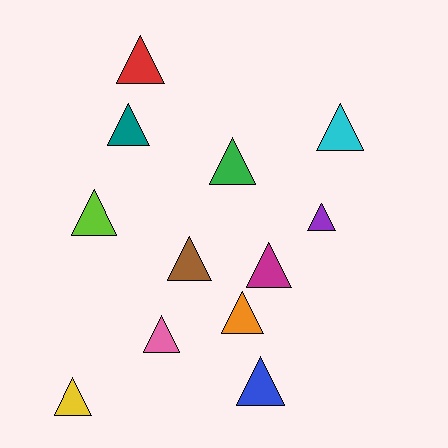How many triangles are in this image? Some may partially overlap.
There are 12 triangles.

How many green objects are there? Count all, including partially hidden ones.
There is 1 green object.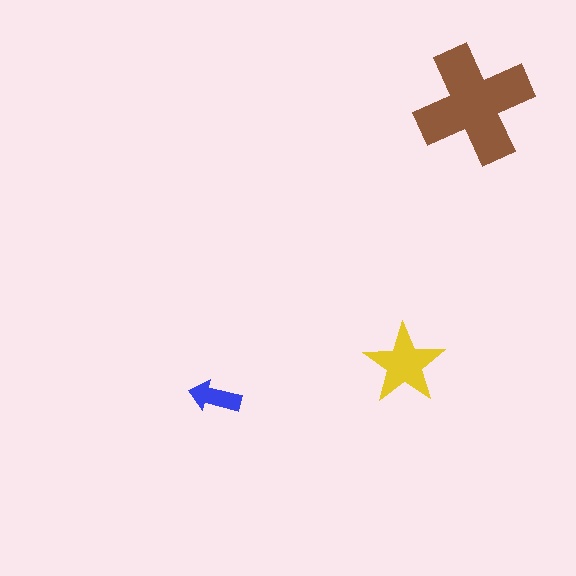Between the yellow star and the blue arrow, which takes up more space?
The yellow star.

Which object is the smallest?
The blue arrow.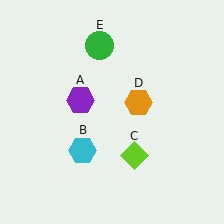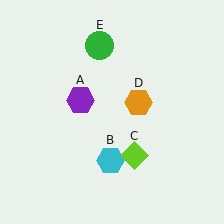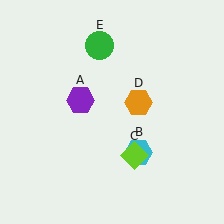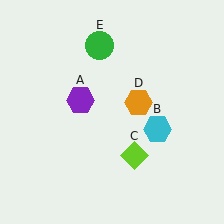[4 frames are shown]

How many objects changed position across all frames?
1 object changed position: cyan hexagon (object B).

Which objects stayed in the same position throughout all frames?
Purple hexagon (object A) and lime diamond (object C) and orange hexagon (object D) and green circle (object E) remained stationary.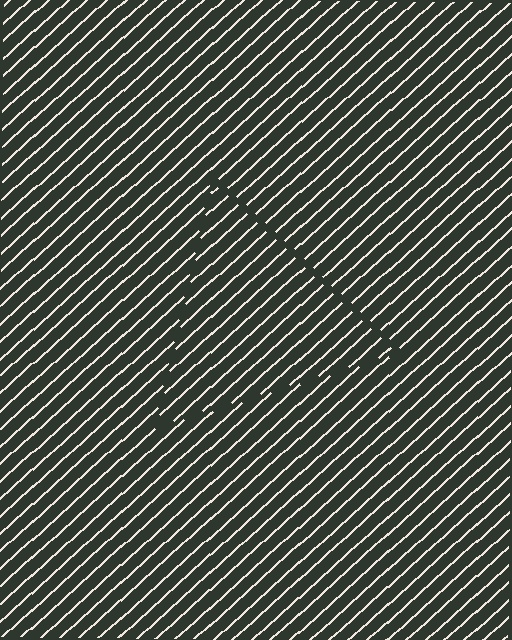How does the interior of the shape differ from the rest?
The interior of the shape contains the same grating, shifted by half a period — the contour is defined by the phase discontinuity where line-ends from the inner and outer gratings abut.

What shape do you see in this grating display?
An illusory triangle. The interior of the shape contains the same grating, shifted by half a period — the contour is defined by the phase discontinuity where line-ends from the inner and outer gratings abut.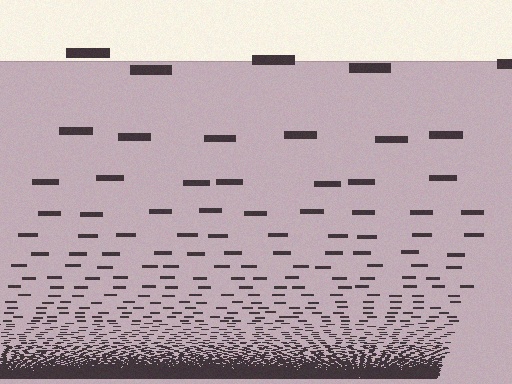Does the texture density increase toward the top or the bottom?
Density increases toward the bottom.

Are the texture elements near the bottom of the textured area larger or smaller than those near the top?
Smaller. The gradient is inverted — elements near the bottom are smaller and denser.